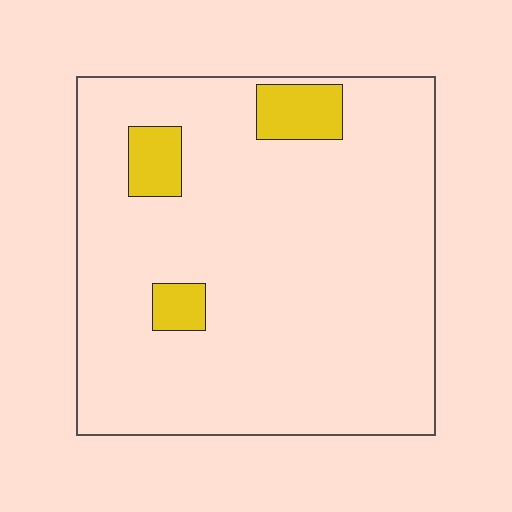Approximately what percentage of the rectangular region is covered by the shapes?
Approximately 10%.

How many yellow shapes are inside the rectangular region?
3.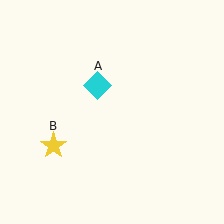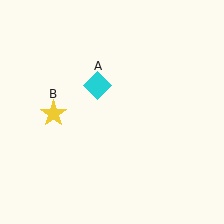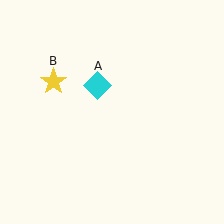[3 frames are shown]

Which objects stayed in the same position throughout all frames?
Cyan diamond (object A) remained stationary.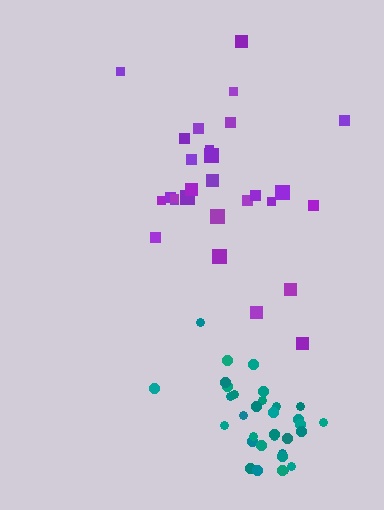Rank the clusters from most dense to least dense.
teal, purple.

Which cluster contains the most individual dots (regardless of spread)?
Teal (33).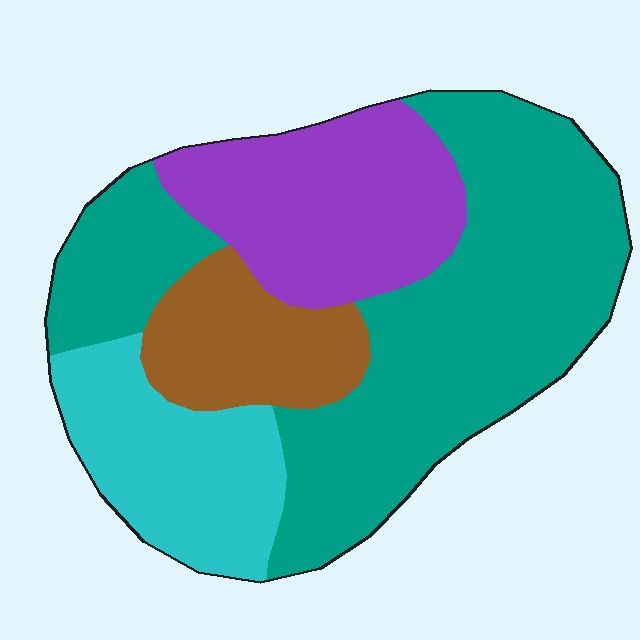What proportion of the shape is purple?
Purple covers roughly 20% of the shape.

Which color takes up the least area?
Brown, at roughly 15%.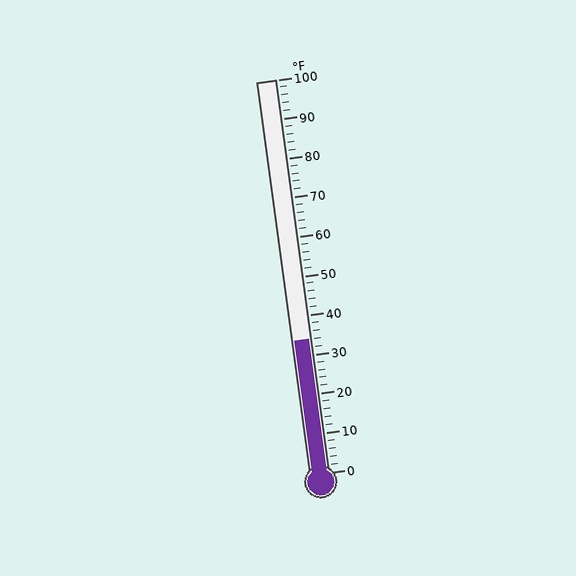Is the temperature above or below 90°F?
The temperature is below 90°F.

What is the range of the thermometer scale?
The thermometer scale ranges from 0°F to 100°F.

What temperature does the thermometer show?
The thermometer shows approximately 34°F.